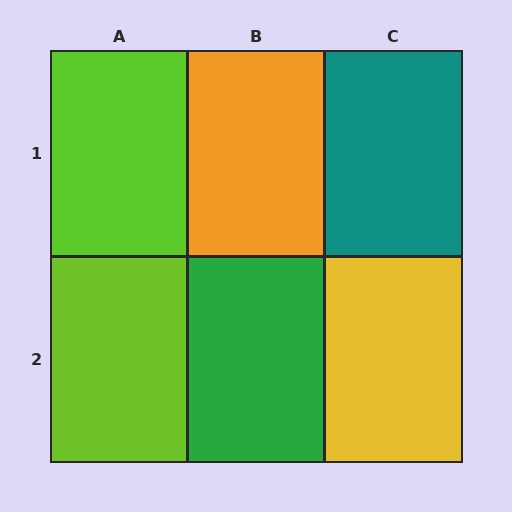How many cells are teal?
1 cell is teal.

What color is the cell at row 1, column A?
Lime.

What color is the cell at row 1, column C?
Teal.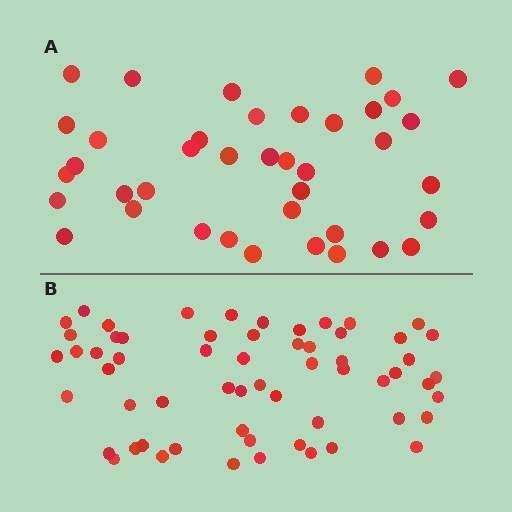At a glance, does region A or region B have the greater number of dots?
Region B (the bottom region) has more dots.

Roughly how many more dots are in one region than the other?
Region B has approximately 20 more dots than region A.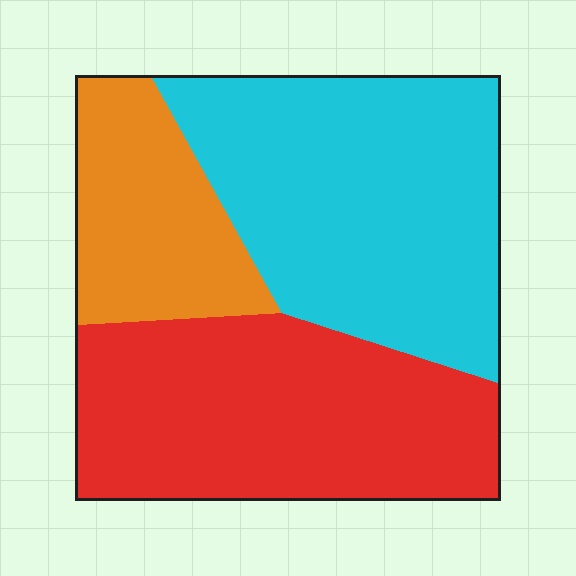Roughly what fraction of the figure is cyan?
Cyan takes up about two fifths (2/5) of the figure.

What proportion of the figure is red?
Red takes up between a quarter and a half of the figure.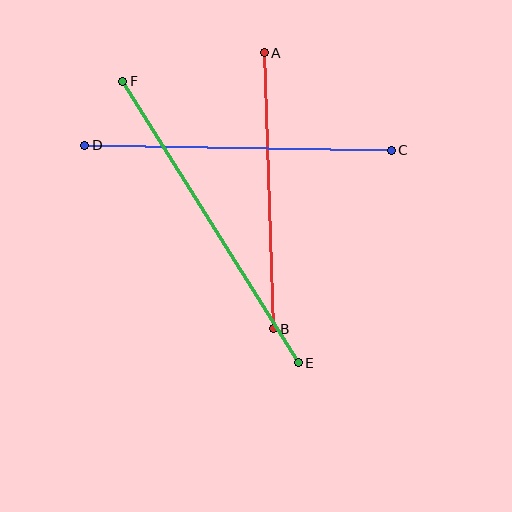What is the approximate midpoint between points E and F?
The midpoint is at approximately (210, 222) pixels.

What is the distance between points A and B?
The distance is approximately 276 pixels.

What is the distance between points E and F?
The distance is approximately 332 pixels.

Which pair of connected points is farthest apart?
Points E and F are farthest apart.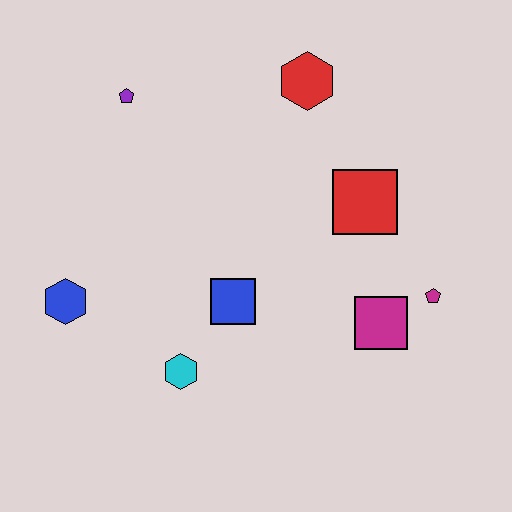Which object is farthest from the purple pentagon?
The magenta pentagon is farthest from the purple pentagon.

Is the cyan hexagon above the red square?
No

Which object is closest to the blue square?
The cyan hexagon is closest to the blue square.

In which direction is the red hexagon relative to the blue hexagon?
The red hexagon is to the right of the blue hexagon.